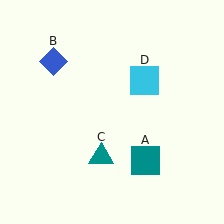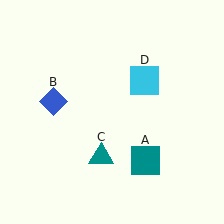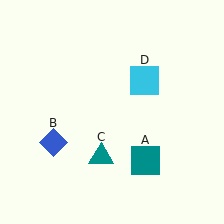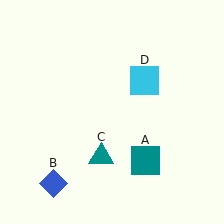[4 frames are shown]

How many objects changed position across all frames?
1 object changed position: blue diamond (object B).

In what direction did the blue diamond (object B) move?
The blue diamond (object B) moved down.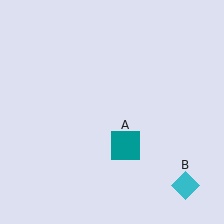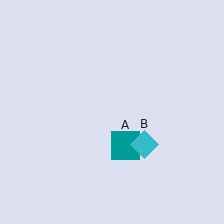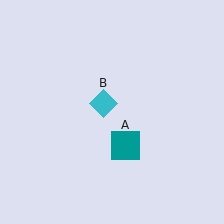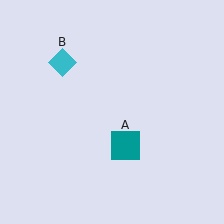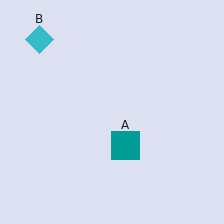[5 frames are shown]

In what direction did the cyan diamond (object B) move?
The cyan diamond (object B) moved up and to the left.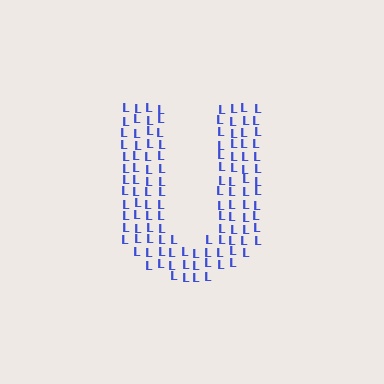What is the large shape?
The large shape is the letter U.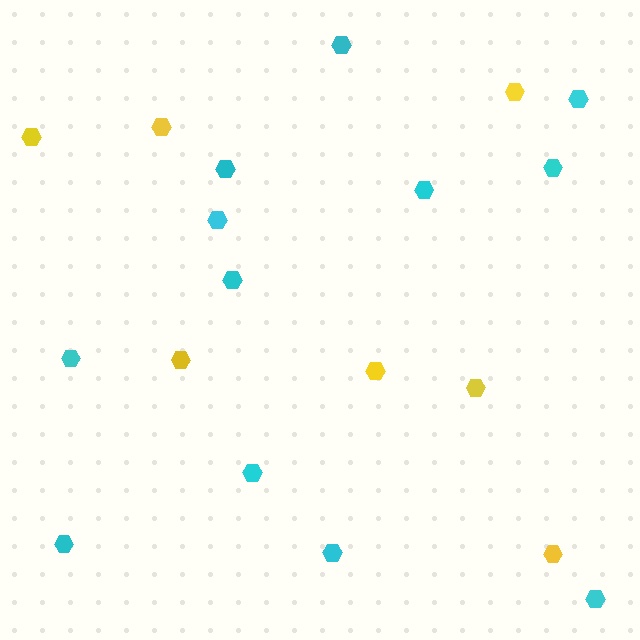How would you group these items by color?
There are 2 groups: one group of yellow hexagons (7) and one group of cyan hexagons (12).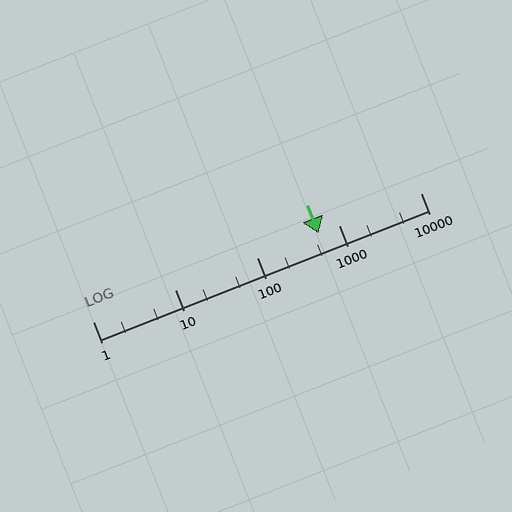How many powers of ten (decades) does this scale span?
The scale spans 4 decades, from 1 to 10000.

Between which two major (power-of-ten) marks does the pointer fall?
The pointer is between 100 and 1000.